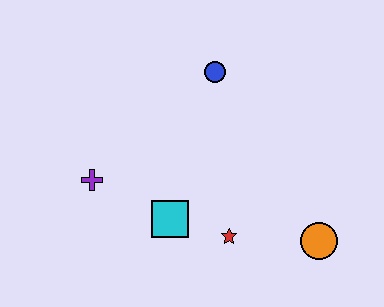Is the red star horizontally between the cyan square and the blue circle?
No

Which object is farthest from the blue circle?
The orange circle is farthest from the blue circle.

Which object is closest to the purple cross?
The cyan square is closest to the purple cross.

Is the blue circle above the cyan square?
Yes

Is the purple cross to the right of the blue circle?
No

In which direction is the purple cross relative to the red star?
The purple cross is to the left of the red star.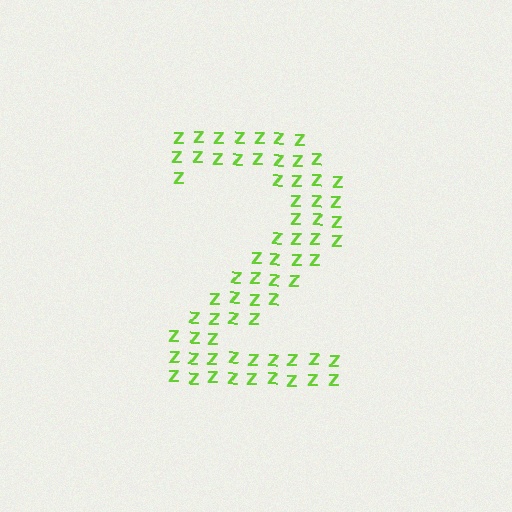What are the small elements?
The small elements are letter Z's.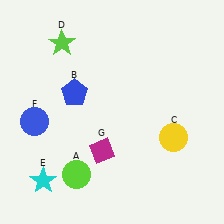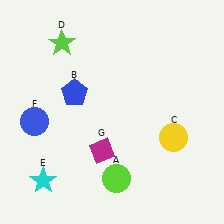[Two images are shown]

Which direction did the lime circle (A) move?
The lime circle (A) moved right.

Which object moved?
The lime circle (A) moved right.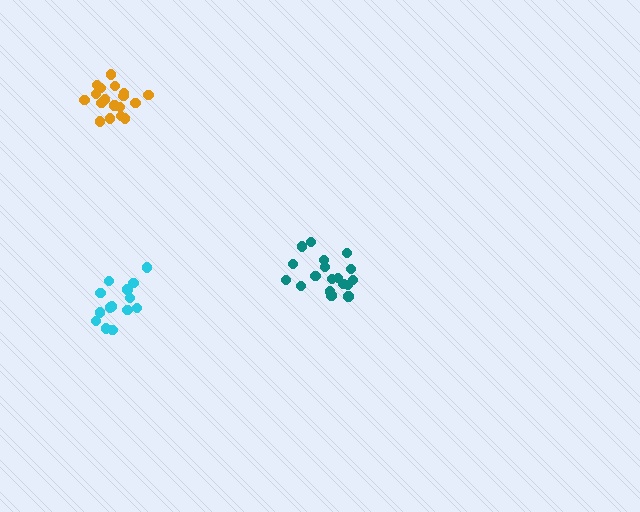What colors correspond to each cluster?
The clusters are colored: teal, orange, cyan.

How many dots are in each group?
Group 1: 18 dots, Group 2: 18 dots, Group 3: 14 dots (50 total).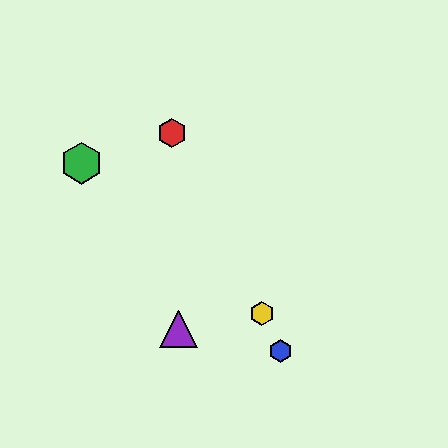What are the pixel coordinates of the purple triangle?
The purple triangle is at (178, 329).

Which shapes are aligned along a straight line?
The red hexagon, the blue hexagon, the yellow hexagon are aligned along a straight line.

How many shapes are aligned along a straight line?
3 shapes (the red hexagon, the blue hexagon, the yellow hexagon) are aligned along a straight line.